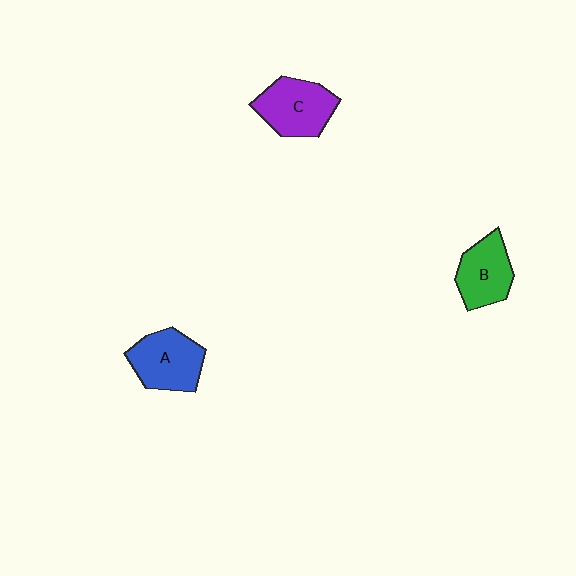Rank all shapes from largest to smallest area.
From largest to smallest: C (purple), A (blue), B (green).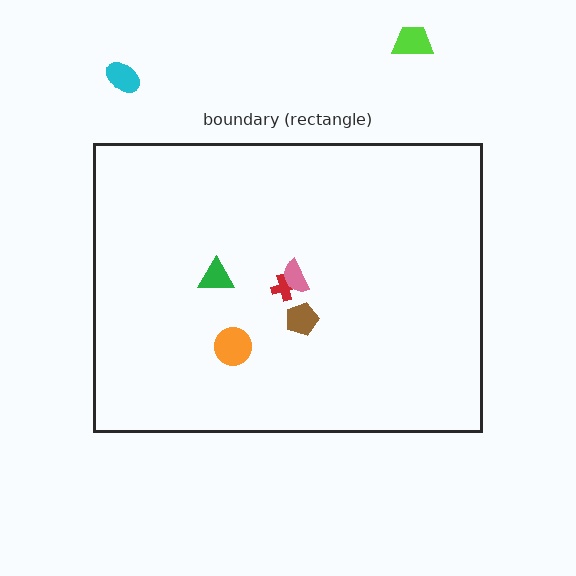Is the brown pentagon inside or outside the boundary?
Inside.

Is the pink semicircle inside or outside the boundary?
Inside.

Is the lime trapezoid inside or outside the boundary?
Outside.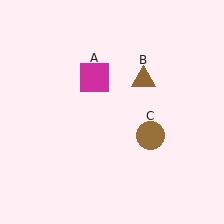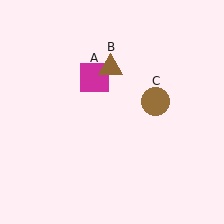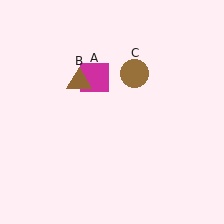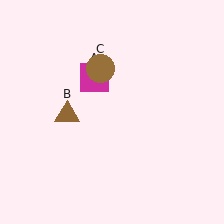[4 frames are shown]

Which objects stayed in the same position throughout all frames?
Magenta square (object A) remained stationary.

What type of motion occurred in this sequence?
The brown triangle (object B), brown circle (object C) rotated counterclockwise around the center of the scene.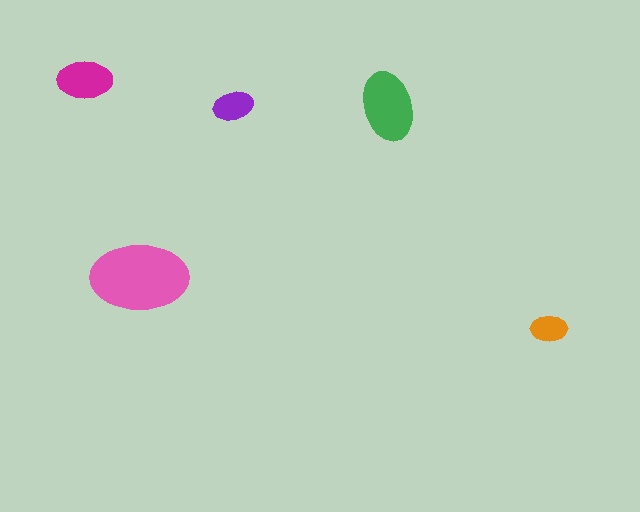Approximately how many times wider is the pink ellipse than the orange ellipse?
About 2.5 times wider.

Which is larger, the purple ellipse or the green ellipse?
The green one.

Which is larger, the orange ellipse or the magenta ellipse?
The magenta one.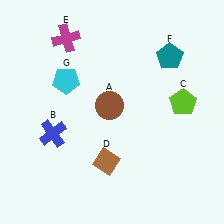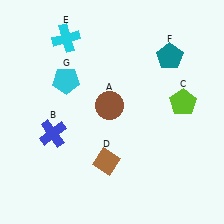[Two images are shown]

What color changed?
The cross (E) changed from magenta in Image 1 to cyan in Image 2.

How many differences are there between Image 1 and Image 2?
There is 1 difference between the two images.